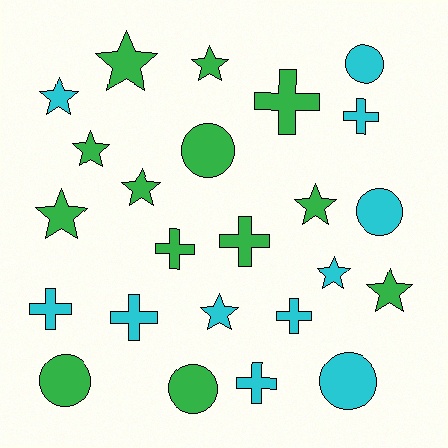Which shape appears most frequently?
Star, with 10 objects.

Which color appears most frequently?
Green, with 13 objects.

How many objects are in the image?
There are 24 objects.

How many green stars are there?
There are 7 green stars.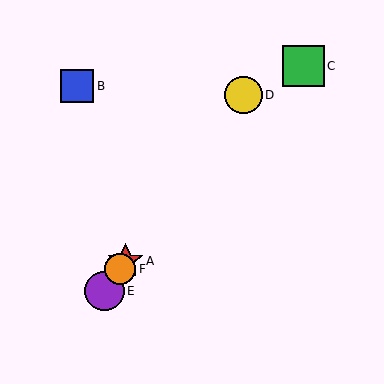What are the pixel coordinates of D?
Object D is at (244, 95).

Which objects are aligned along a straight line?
Objects A, D, E, F are aligned along a straight line.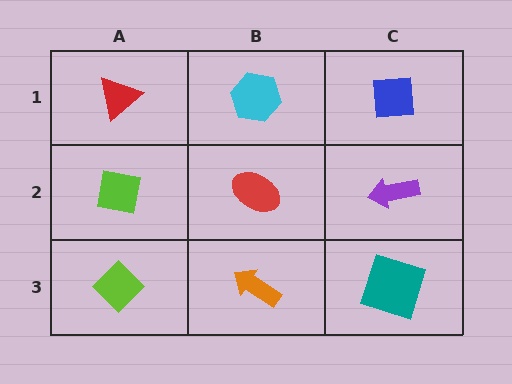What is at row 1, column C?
A blue square.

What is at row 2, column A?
A lime square.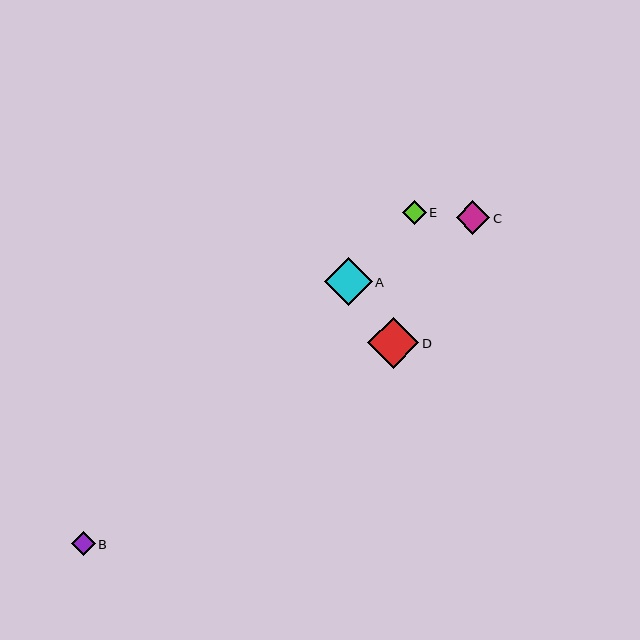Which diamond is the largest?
Diamond D is the largest with a size of approximately 51 pixels.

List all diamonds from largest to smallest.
From largest to smallest: D, A, C, E, B.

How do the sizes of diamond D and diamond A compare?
Diamond D and diamond A are approximately the same size.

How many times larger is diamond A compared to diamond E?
Diamond A is approximately 2.0 times the size of diamond E.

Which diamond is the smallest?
Diamond B is the smallest with a size of approximately 24 pixels.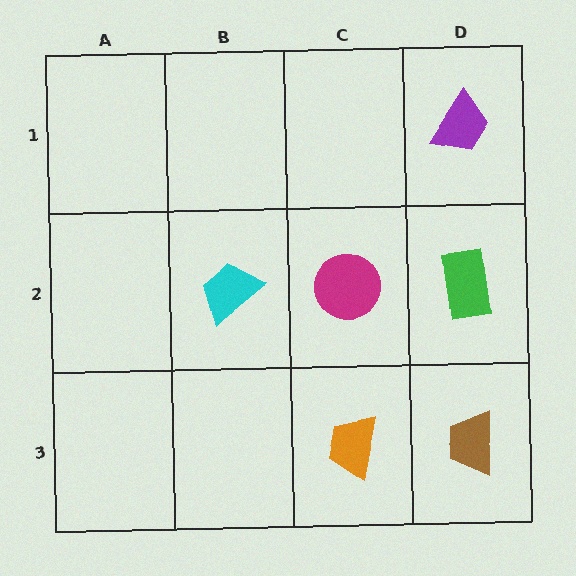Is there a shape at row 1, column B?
No, that cell is empty.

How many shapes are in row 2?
3 shapes.